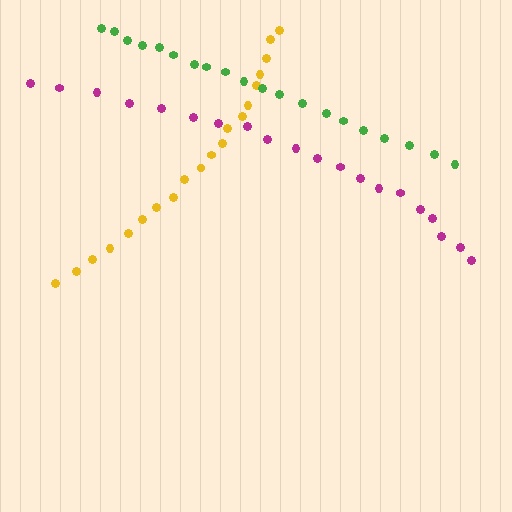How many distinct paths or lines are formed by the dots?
There are 3 distinct paths.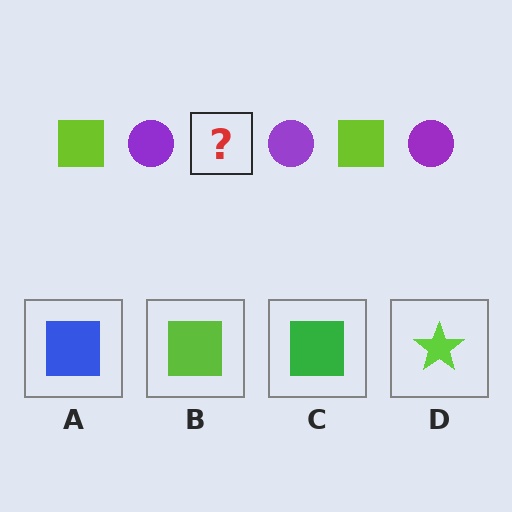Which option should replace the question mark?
Option B.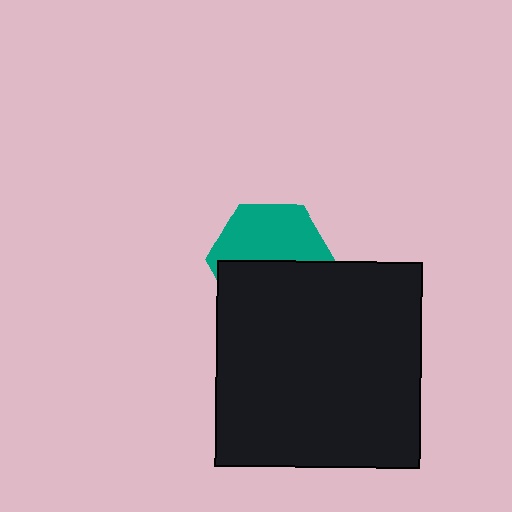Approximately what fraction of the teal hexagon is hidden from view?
Roughly 50% of the teal hexagon is hidden behind the black square.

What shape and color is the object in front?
The object in front is a black square.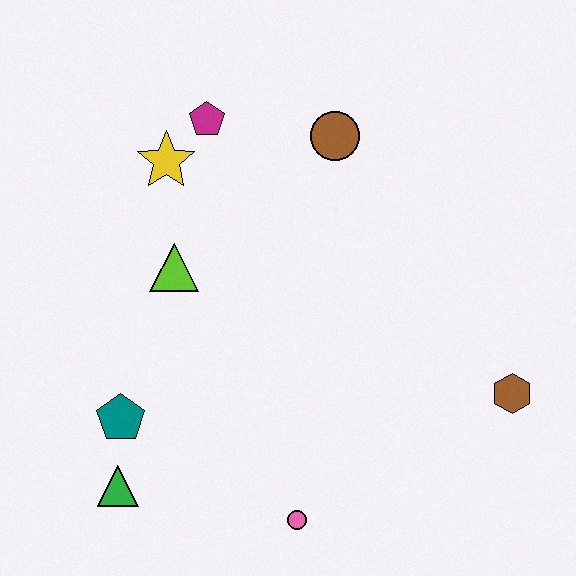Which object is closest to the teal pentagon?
The green triangle is closest to the teal pentagon.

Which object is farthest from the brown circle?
The green triangle is farthest from the brown circle.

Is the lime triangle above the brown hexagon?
Yes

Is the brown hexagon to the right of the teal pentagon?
Yes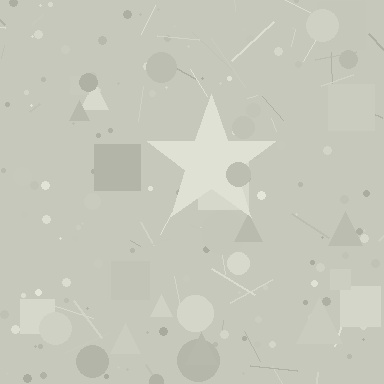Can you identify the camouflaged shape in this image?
The camouflaged shape is a star.